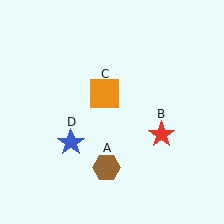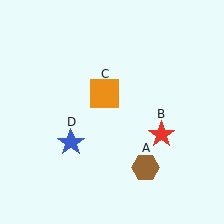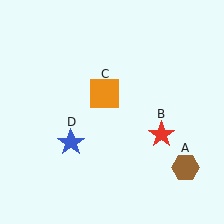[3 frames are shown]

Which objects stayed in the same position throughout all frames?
Red star (object B) and orange square (object C) and blue star (object D) remained stationary.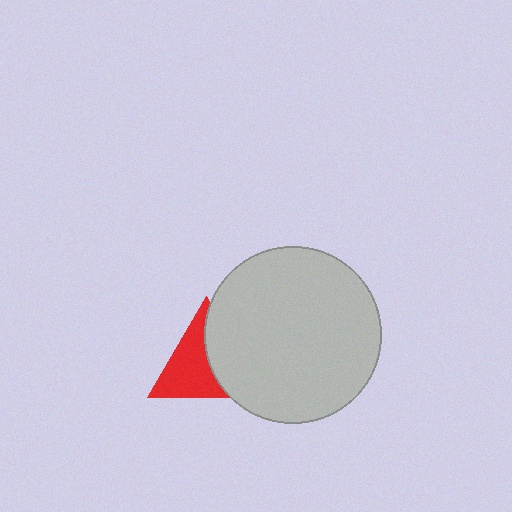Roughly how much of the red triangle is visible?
About half of it is visible (roughly 56%).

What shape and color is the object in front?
The object in front is a light gray circle.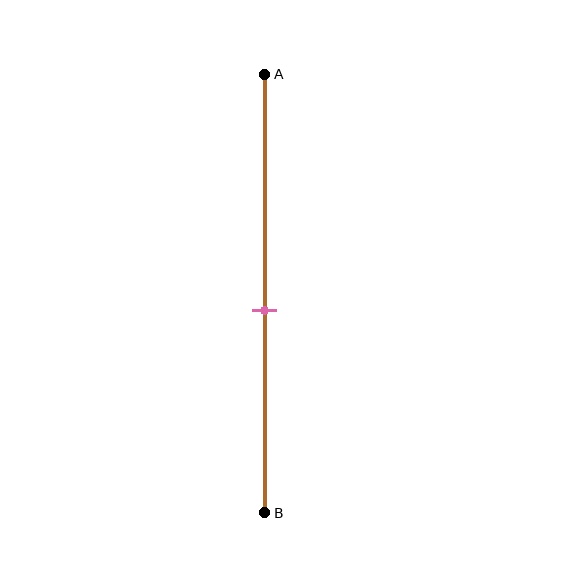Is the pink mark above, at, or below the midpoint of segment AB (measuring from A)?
The pink mark is below the midpoint of segment AB.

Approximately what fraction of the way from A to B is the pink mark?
The pink mark is approximately 55% of the way from A to B.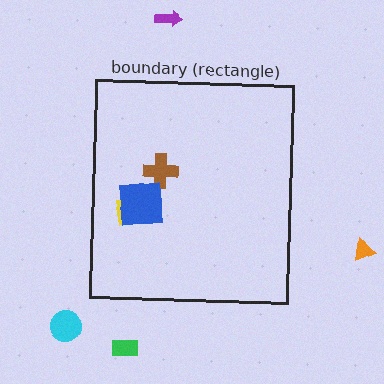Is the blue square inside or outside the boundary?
Inside.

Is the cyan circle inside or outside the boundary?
Outside.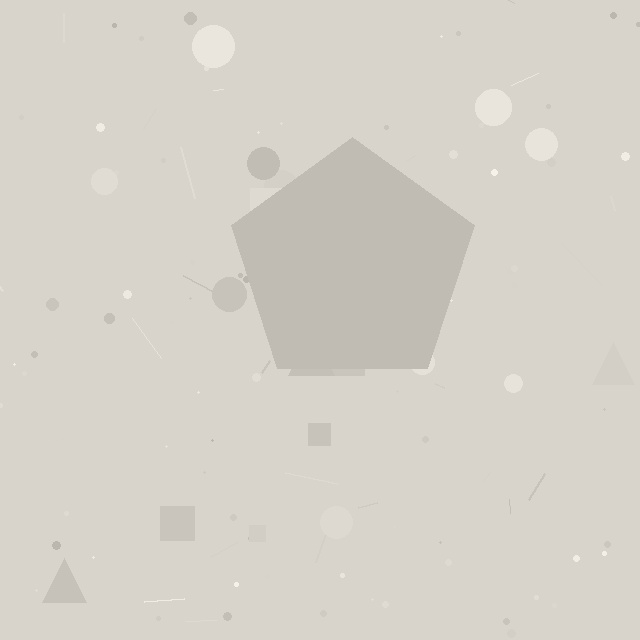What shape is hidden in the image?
A pentagon is hidden in the image.